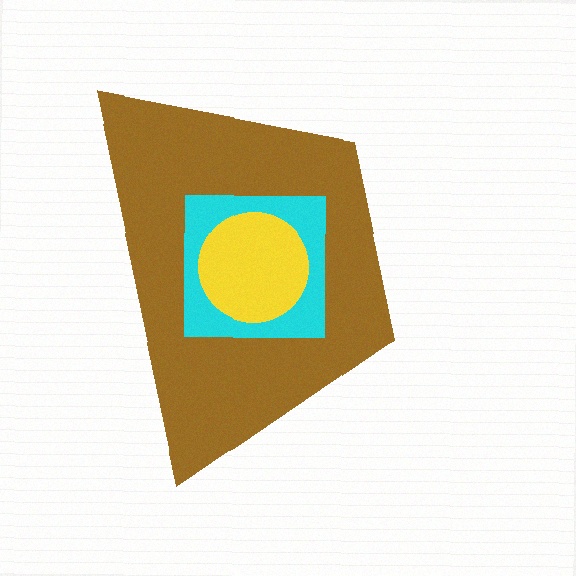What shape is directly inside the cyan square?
The yellow circle.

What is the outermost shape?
The brown trapezoid.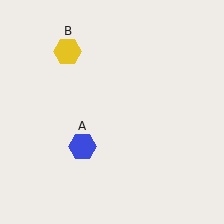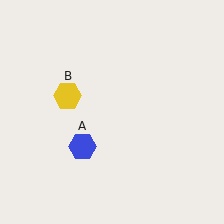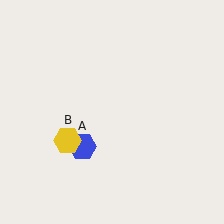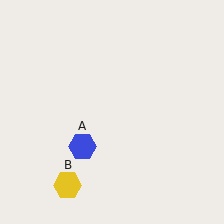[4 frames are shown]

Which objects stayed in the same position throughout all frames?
Blue hexagon (object A) remained stationary.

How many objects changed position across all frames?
1 object changed position: yellow hexagon (object B).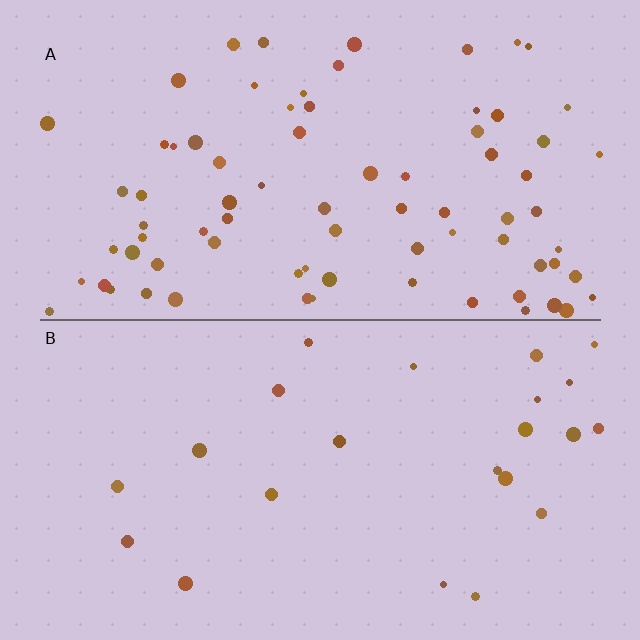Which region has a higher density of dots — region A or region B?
A (the top).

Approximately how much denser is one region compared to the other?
Approximately 3.4× — region A over region B.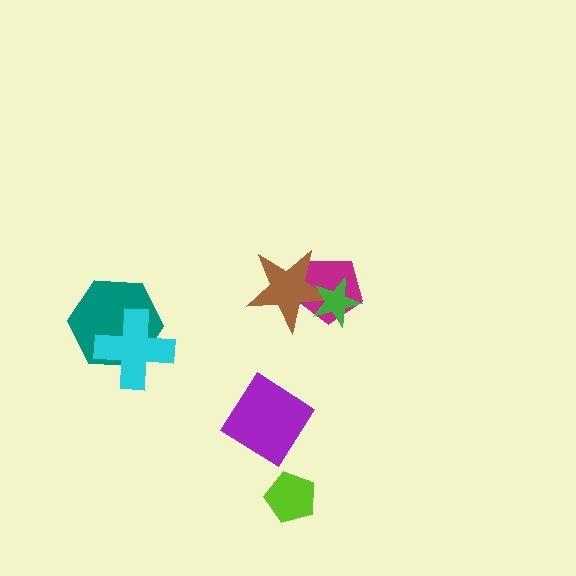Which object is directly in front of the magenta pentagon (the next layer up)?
The brown star is directly in front of the magenta pentagon.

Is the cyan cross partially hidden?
No, no other shape covers it.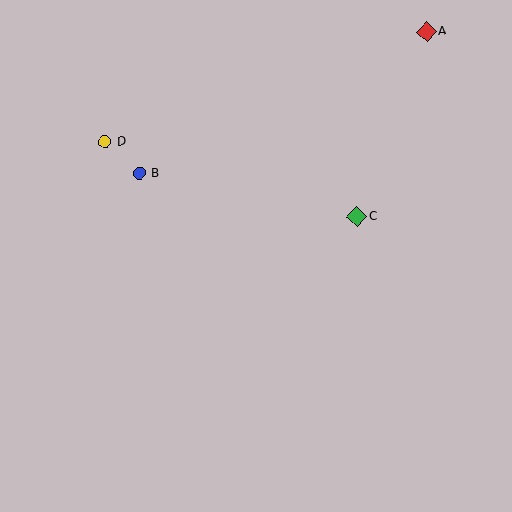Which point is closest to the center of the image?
Point C at (357, 217) is closest to the center.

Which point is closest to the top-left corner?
Point D is closest to the top-left corner.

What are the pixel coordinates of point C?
Point C is at (357, 217).